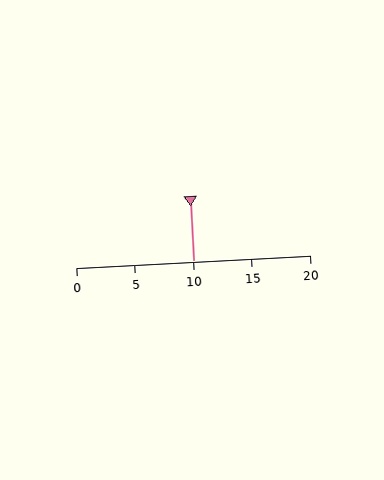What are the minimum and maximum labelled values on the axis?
The axis runs from 0 to 20.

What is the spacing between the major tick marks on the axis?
The major ticks are spaced 5 apart.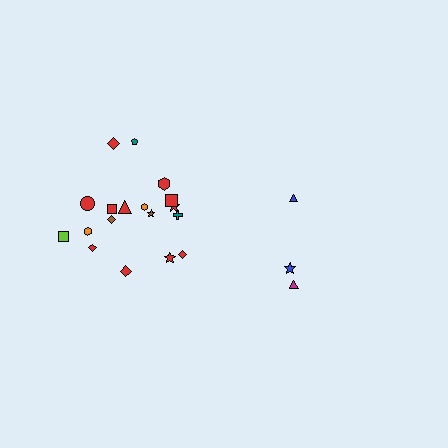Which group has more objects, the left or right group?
The left group.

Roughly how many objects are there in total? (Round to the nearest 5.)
Roughly 20 objects in total.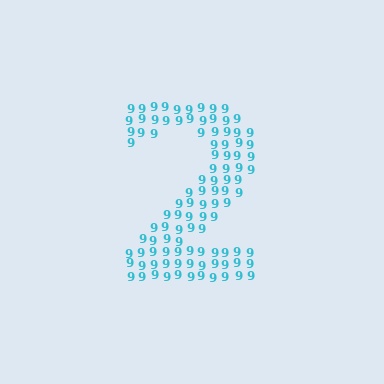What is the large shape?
The large shape is the digit 2.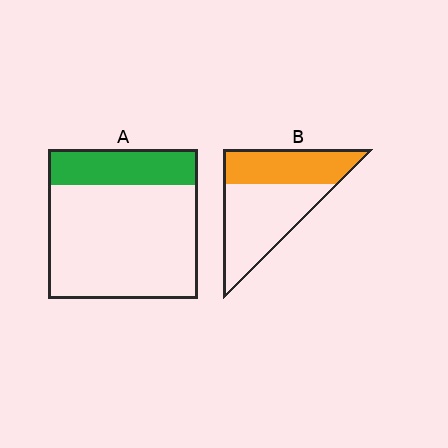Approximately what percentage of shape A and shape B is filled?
A is approximately 25% and B is approximately 40%.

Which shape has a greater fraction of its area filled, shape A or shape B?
Shape B.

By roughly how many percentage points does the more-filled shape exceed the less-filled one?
By roughly 15 percentage points (B over A).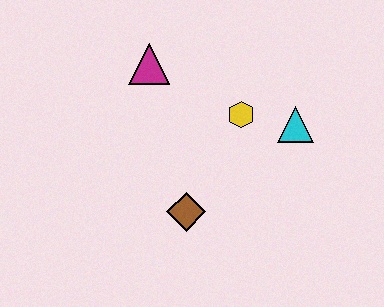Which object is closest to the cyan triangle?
The yellow hexagon is closest to the cyan triangle.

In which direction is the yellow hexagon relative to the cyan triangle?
The yellow hexagon is to the left of the cyan triangle.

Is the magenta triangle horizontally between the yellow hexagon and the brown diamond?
No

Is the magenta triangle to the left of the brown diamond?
Yes